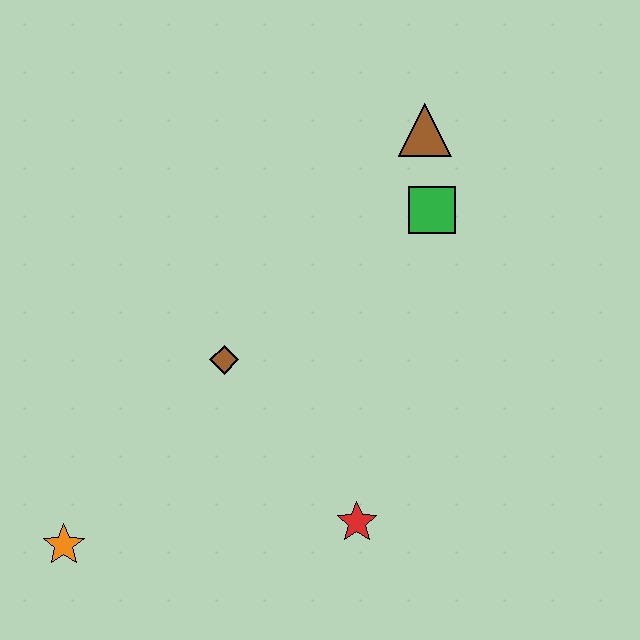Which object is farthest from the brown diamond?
The brown triangle is farthest from the brown diamond.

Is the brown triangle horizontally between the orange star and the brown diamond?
No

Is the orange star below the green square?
Yes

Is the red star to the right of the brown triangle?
No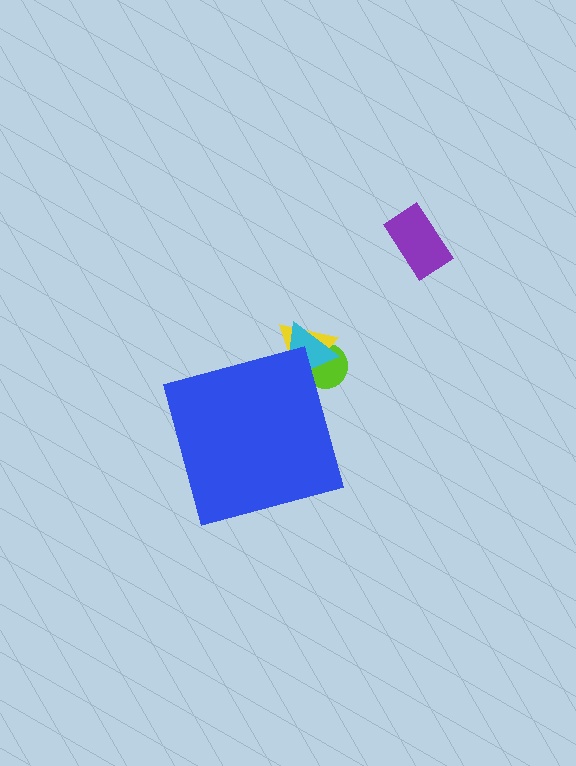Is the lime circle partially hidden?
Yes, the lime circle is partially hidden behind the blue diamond.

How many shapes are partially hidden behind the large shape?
3 shapes are partially hidden.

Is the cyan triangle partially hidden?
Yes, the cyan triangle is partially hidden behind the blue diamond.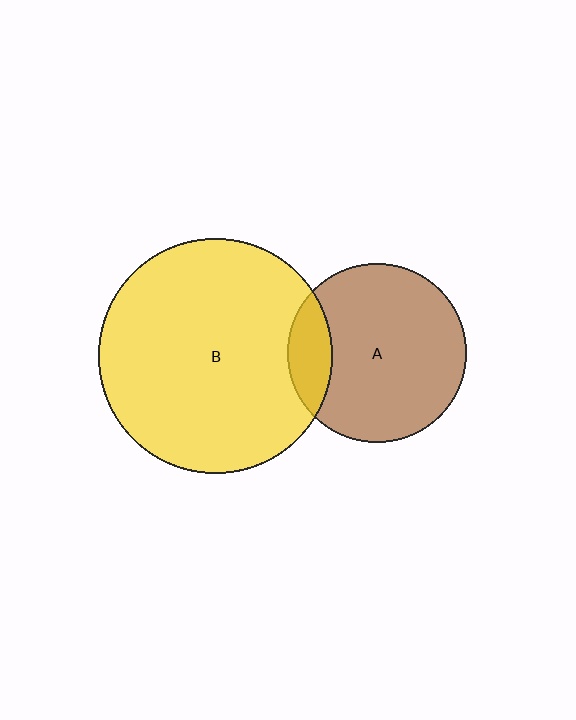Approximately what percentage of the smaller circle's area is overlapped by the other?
Approximately 15%.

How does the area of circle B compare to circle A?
Approximately 1.7 times.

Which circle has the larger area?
Circle B (yellow).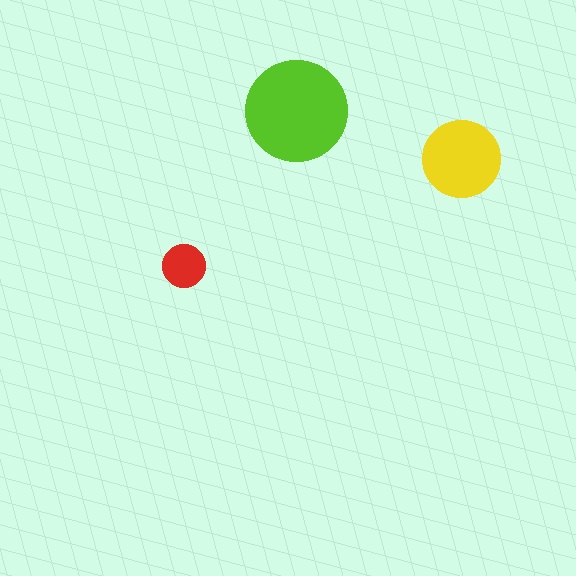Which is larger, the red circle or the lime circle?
The lime one.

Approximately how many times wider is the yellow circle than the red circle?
About 2 times wider.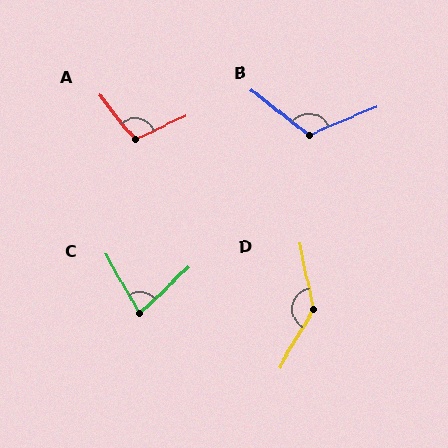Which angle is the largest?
D, at approximately 137 degrees.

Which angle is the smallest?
C, at approximately 76 degrees.